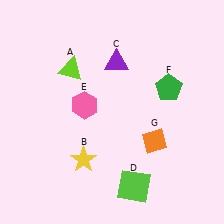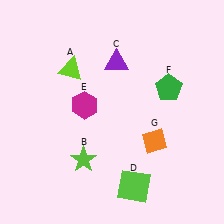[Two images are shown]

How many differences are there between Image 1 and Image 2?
There are 2 differences between the two images.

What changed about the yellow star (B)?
In Image 1, B is yellow. In Image 2, it changed to lime.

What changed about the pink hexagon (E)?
In Image 1, E is pink. In Image 2, it changed to magenta.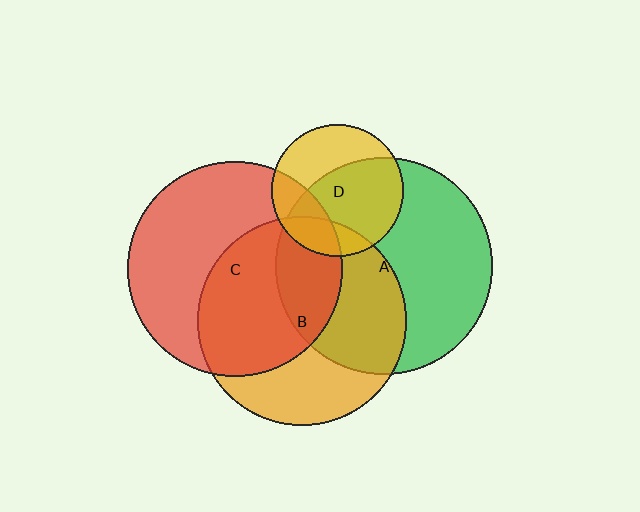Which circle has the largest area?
Circle A (green).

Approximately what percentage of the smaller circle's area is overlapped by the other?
Approximately 60%.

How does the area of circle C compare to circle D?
Approximately 2.7 times.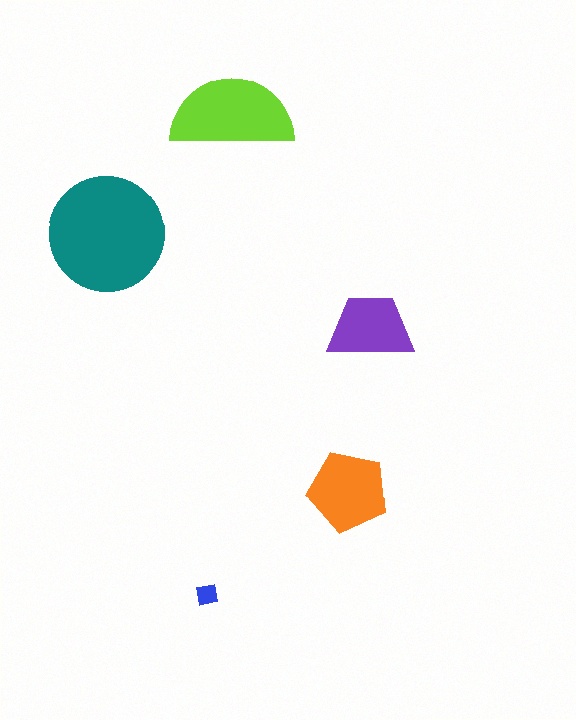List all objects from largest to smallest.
The teal circle, the lime semicircle, the orange pentagon, the purple trapezoid, the blue square.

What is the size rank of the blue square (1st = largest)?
5th.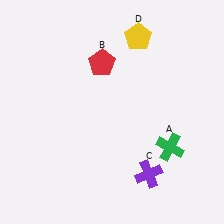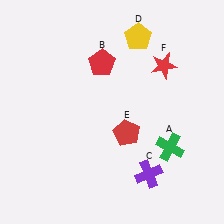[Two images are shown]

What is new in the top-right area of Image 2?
A red star (F) was added in the top-right area of Image 2.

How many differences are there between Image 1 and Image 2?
There are 2 differences between the two images.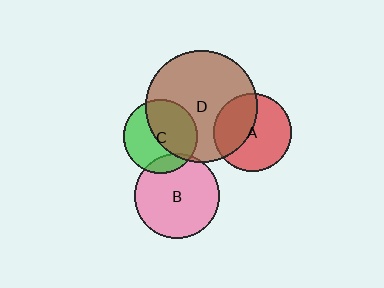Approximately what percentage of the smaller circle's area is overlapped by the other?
Approximately 40%.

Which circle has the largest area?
Circle D (brown).